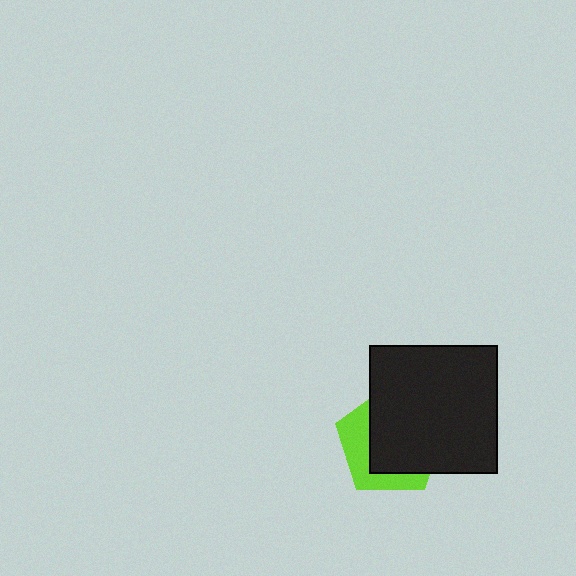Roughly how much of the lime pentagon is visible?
A small part of it is visible (roughly 36%).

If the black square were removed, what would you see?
You would see the complete lime pentagon.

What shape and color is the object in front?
The object in front is a black square.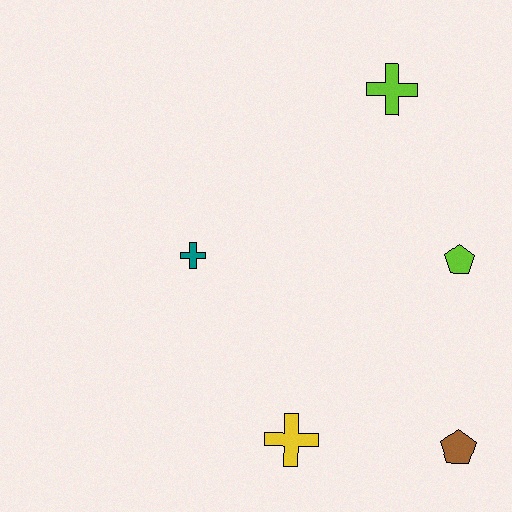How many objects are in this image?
There are 5 objects.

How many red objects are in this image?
There are no red objects.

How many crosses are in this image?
There are 3 crosses.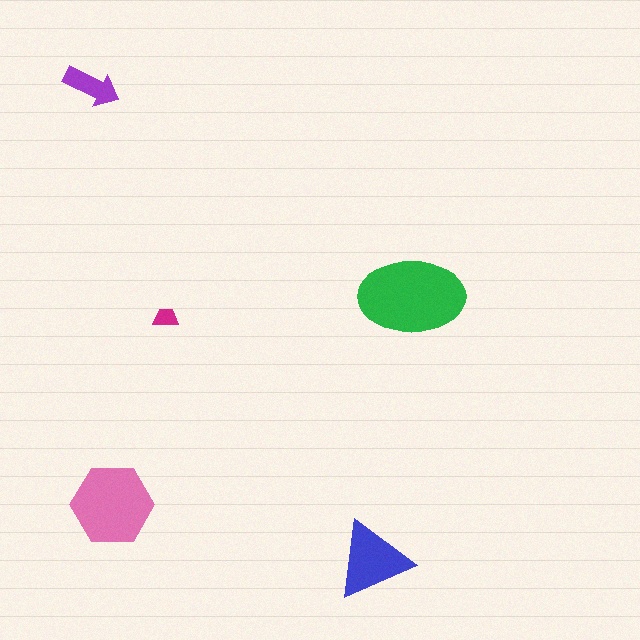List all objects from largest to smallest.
The green ellipse, the pink hexagon, the blue triangle, the purple arrow, the magenta trapezoid.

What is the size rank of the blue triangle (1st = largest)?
3rd.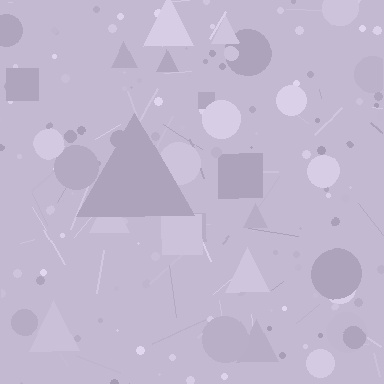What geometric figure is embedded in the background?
A triangle is embedded in the background.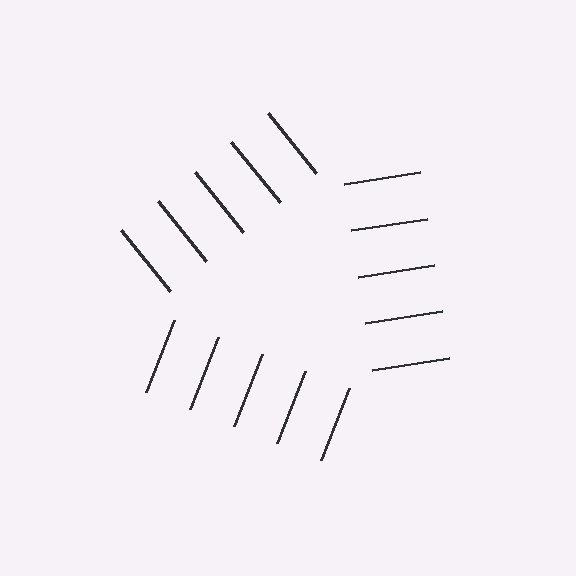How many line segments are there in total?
15 — 5 along each of the 3 edges.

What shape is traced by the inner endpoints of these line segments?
An illusory triangle — the line segments terminate on its edges but no continuous stroke is drawn.